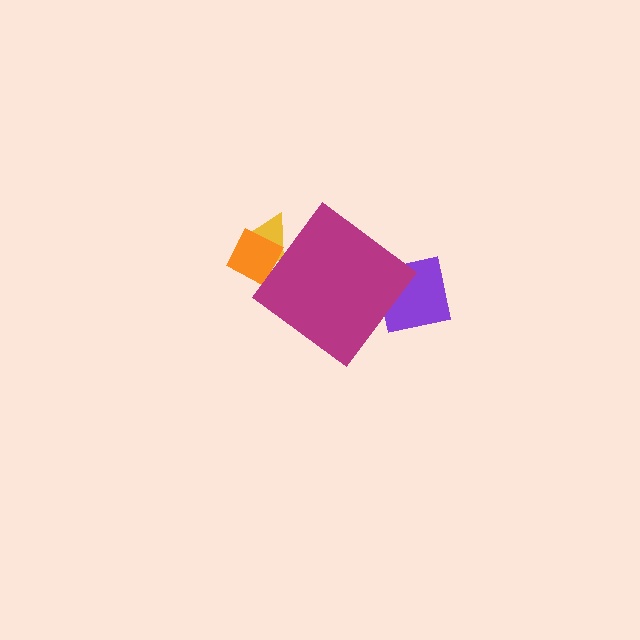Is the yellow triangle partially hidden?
Yes, the yellow triangle is partially hidden behind the magenta diamond.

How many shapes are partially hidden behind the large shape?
3 shapes are partially hidden.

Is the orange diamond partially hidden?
Yes, the orange diamond is partially hidden behind the magenta diamond.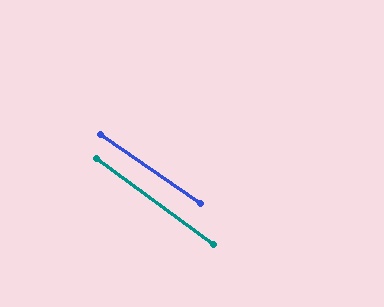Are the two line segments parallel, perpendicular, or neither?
Parallel — their directions differ by only 1.8°.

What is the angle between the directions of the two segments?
Approximately 2 degrees.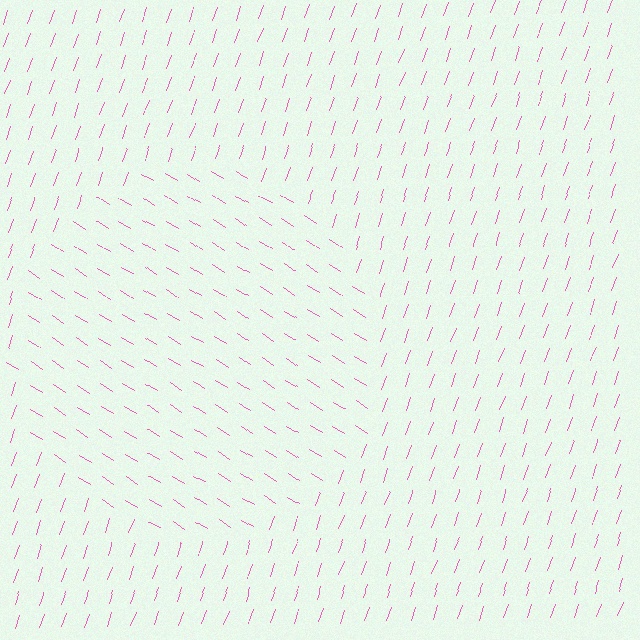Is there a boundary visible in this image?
Yes, there is a texture boundary formed by a change in line orientation.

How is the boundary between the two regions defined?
The boundary is defined purely by a change in line orientation (approximately 77 degrees difference). All lines are the same color and thickness.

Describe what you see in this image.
The image is filled with small pink line segments. A circle region in the image has lines oriented differently from the surrounding lines, creating a visible texture boundary.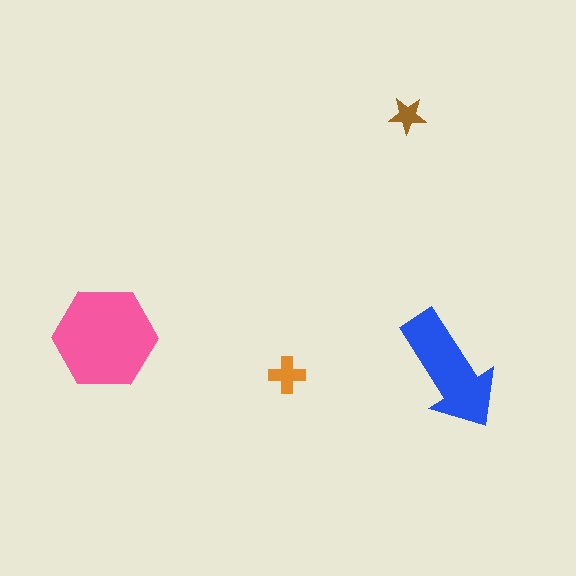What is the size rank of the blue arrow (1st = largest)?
2nd.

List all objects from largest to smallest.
The pink hexagon, the blue arrow, the orange cross, the brown star.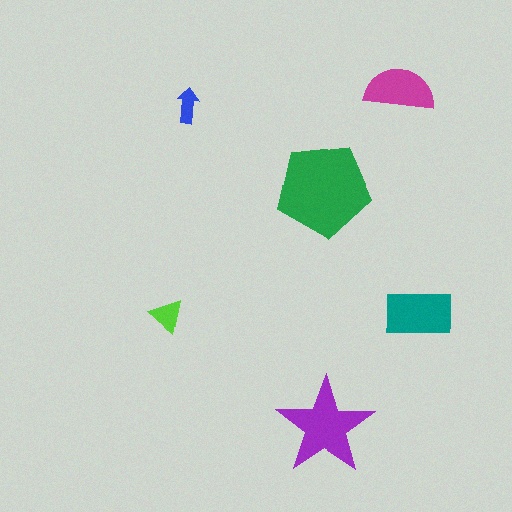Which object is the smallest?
The blue arrow.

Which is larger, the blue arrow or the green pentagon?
The green pentagon.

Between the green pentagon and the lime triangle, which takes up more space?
The green pentagon.